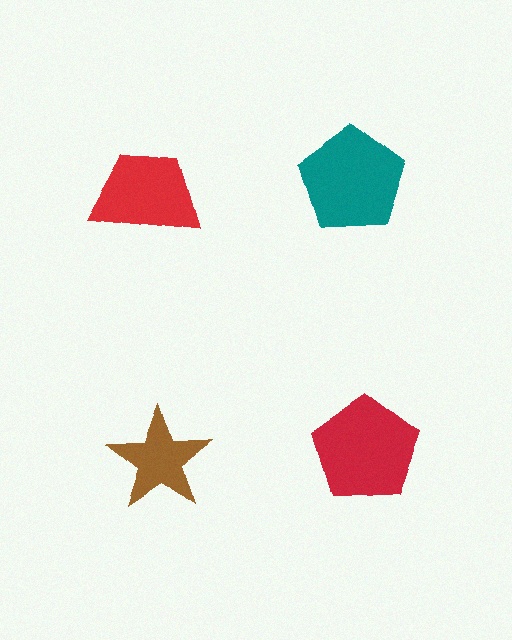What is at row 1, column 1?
A red trapezoid.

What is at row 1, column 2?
A teal pentagon.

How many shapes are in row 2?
2 shapes.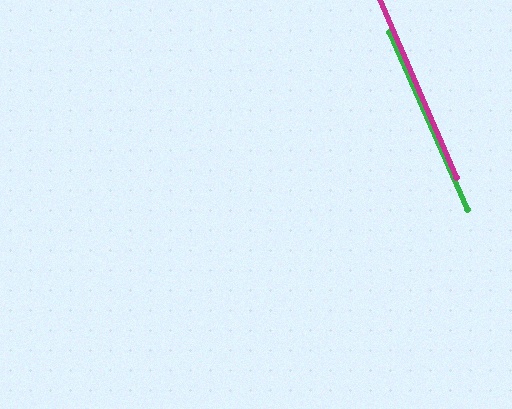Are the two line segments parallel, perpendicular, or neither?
Parallel — their directions differ by only 0.4°.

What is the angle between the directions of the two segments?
Approximately 0 degrees.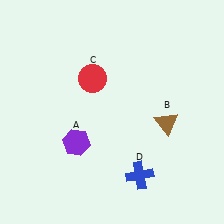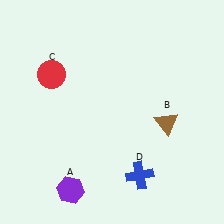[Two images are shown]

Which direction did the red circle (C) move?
The red circle (C) moved left.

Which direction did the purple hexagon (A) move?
The purple hexagon (A) moved down.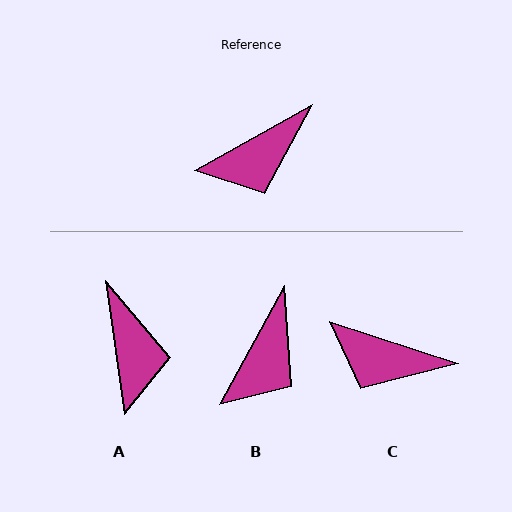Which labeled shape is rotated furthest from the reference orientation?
A, about 69 degrees away.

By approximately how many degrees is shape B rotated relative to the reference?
Approximately 32 degrees counter-clockwise.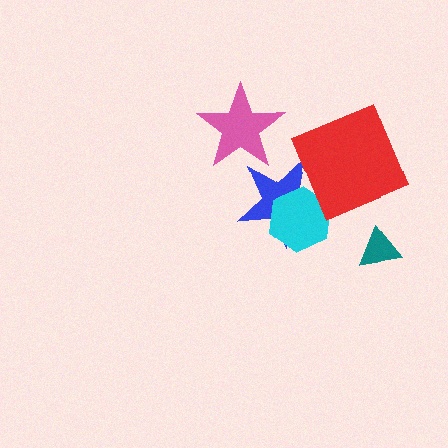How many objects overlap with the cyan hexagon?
1 object overlaps with the cyan hexagon.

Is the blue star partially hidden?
Yes, it is partially covered by another shape.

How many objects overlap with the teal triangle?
0 objects overlap with the teal triangle.